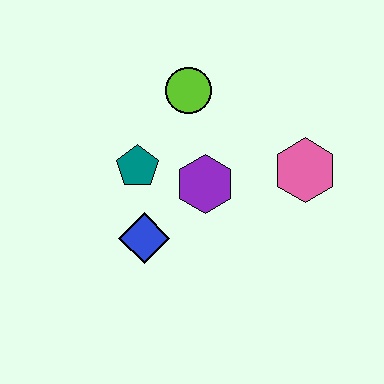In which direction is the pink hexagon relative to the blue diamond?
The pink hexagon is to the right of the blue diamond.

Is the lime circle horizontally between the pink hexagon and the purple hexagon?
No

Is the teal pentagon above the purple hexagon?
Yes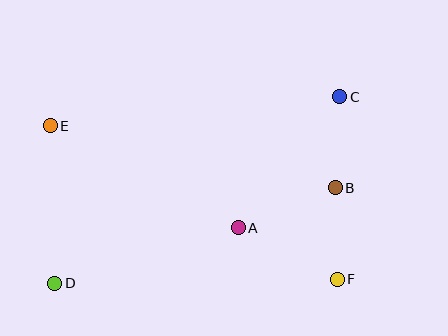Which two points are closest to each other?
Points B and C are closest to each other.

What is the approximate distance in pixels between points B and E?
The distance between B and E is approximately 292 pixels.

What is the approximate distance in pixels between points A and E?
The distance between A and E is approximately 214 pixels.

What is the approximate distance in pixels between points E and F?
The distance between E and F is approximately 325 pixels.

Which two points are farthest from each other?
Points C and D are farthest from each other.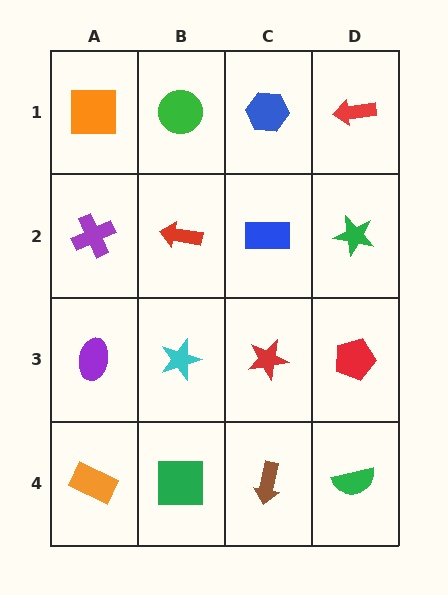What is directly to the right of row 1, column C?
A red arrow.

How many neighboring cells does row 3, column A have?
3.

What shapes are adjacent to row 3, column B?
A red arrow (row 2, column B), a green square (row 4, column B), a purple ellipse (row 3, column A), a red star (row 3, column C).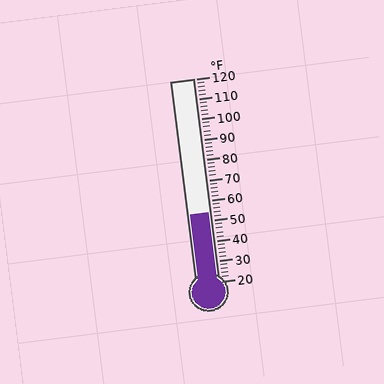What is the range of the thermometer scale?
The thermometer scale ranges from 20°F to 120°F.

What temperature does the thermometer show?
The thermometer shows approximately 54°F.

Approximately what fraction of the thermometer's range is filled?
The thermometer is filled to approximately 35% of its range.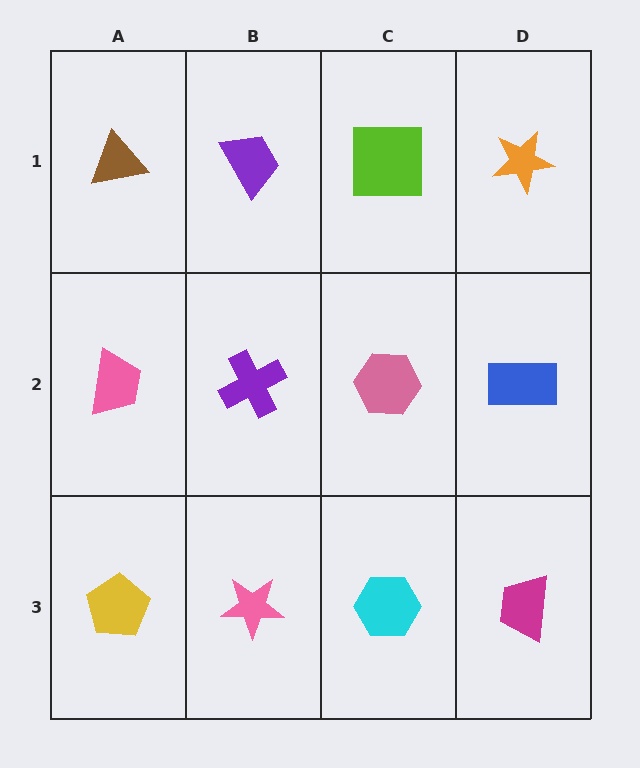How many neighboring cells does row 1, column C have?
3.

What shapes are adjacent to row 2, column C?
A lime square (row 1, column C), a cyan hexagon (row 3, column C), a purple cross (row 2, column B), a blue rectangle (row 2, column D).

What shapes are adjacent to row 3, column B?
A purple cross (row 2, column B), a yellow pentagon (row 3, column A), a cyan hexagon (row 3, column C).